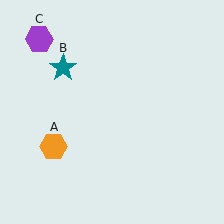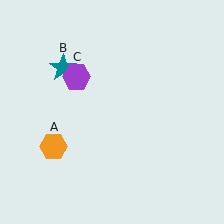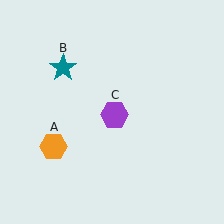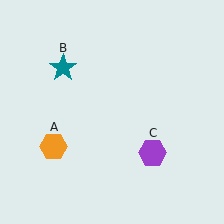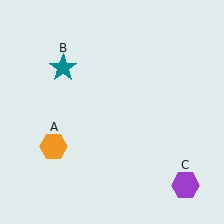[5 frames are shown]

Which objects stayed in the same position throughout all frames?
Orange hexagon (object A) and teal star (object B) remained stationary.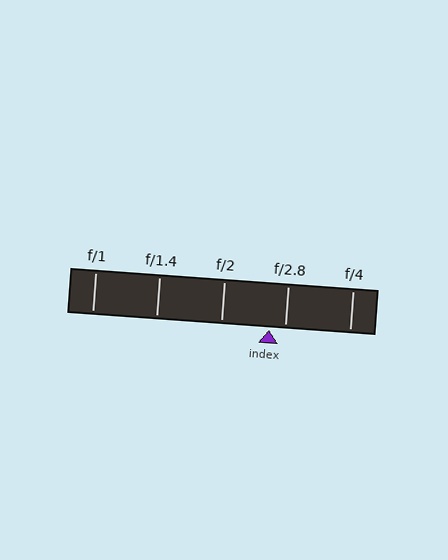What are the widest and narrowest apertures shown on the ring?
The widest aperture shown is f/1 and the narrowest is f/4.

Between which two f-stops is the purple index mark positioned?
The index mark is between f/2 and f/2.8.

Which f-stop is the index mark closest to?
The index mark is closest to f/2.8.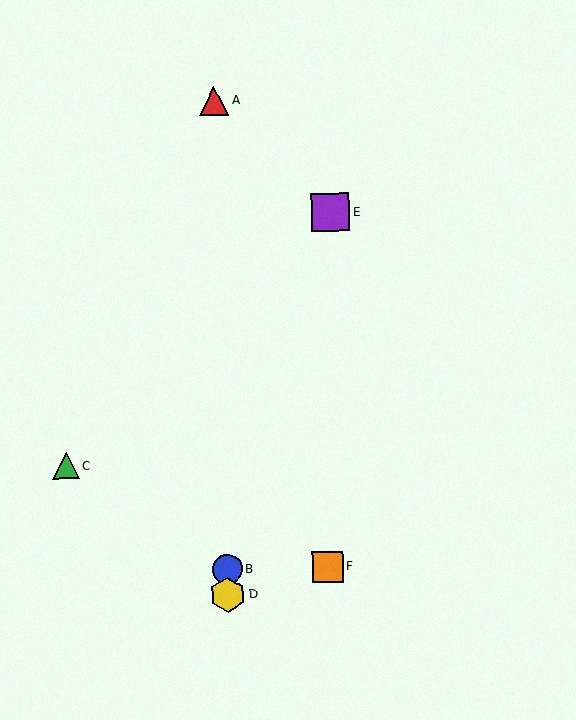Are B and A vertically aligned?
Yes, both are at x≈227.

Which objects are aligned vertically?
Objects A, B, D are aligned vertically.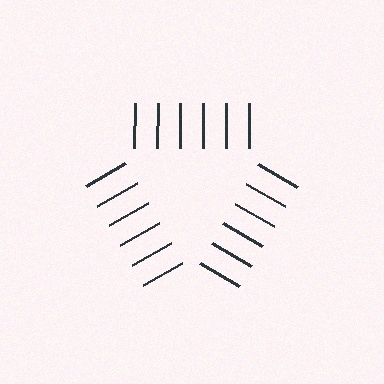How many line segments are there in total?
18 — 6 along each of the 3 edges.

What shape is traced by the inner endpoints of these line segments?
An illusory triangle — the line segments terminate on its edges but no continuous stroke is drawn.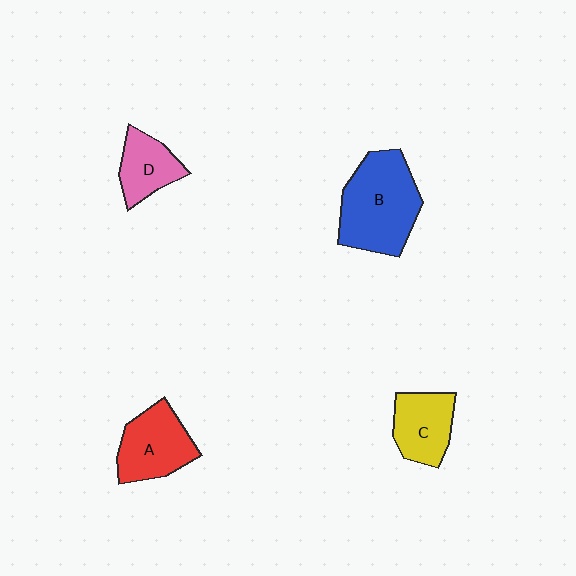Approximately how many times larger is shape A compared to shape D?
Approximately 1.4 times.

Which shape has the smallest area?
Shape D (pink).